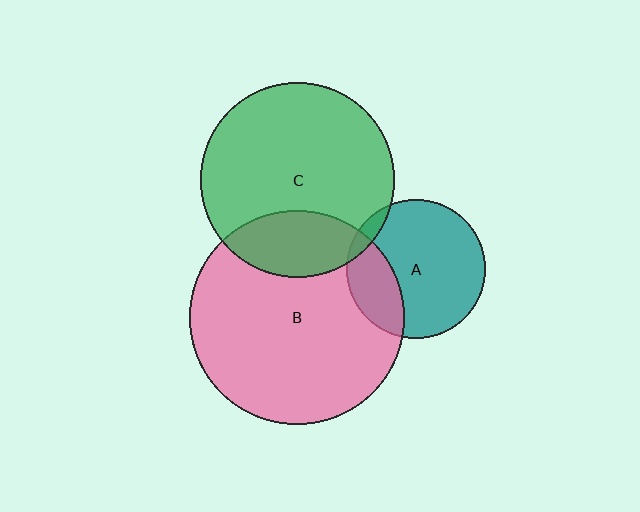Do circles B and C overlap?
Yes.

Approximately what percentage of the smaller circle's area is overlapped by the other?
Approximately 25%.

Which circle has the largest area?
Circle B (pink).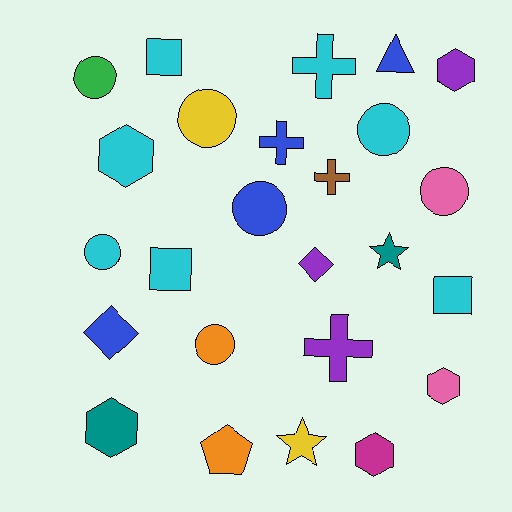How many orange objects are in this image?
There are 2 orange objects.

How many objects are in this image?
There are 25 objects.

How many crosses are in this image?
There are 4 crosses.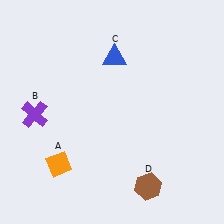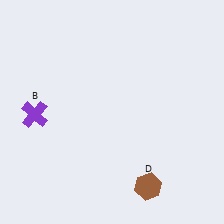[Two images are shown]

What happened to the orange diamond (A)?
The orange diamond (A) was removed in Image 2. It was in the bottom-left area of Image 1.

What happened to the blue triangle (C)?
The blue triangle (C) was removed in Image 2. It was in the top-right area of Image 1.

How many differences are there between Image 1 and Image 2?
There are 2 differences between the two images.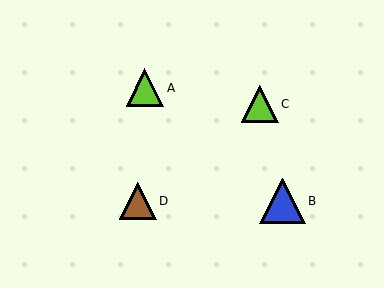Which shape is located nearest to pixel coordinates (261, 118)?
The lime triangle (labeled C) at (260, 104) is nearest to that location.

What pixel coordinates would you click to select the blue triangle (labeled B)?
Click at (283, 201) to select the blue triangle B.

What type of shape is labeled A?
Shape A is a lime triangle.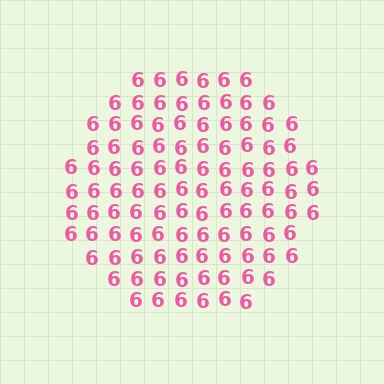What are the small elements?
The small elements are digit 6's.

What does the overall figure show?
The overall figure shows a circle.